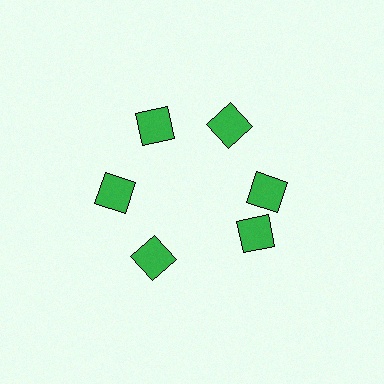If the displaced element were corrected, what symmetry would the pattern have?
It would have 6-fold rotational symmetry — the pattern would map onto itself every 60 degrees.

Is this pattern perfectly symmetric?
No. The 6 green diamonds are arranged in a ring, but one element near the 5 o'clock position is rotated out of alignment along the ring, breaking the 6-fold rotational symmetry.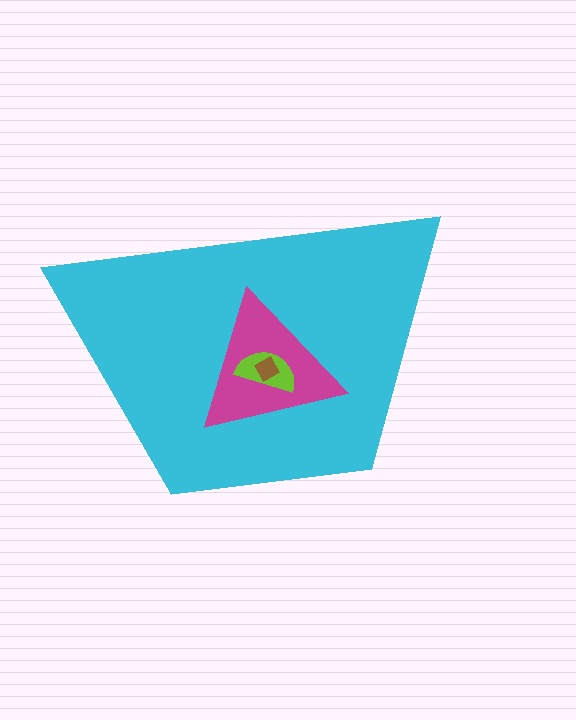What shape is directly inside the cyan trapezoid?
The magenta triangle.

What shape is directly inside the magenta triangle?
The lime semicircle.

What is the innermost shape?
The brown diamond.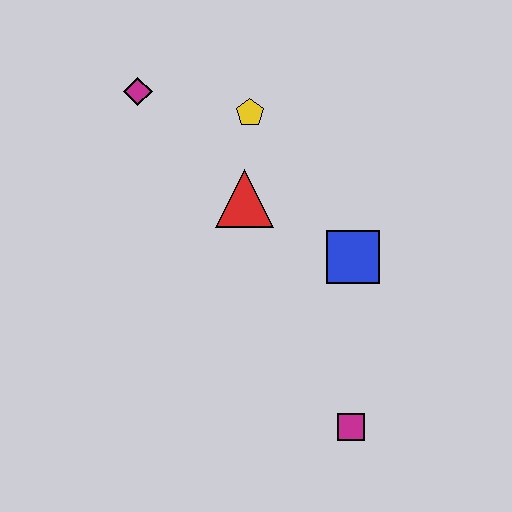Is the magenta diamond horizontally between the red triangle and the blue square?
No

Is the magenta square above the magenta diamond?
No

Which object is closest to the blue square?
The red triangle is closest to the blue square.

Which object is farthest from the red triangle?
The magenta square is farthest from the red triangle.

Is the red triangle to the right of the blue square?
No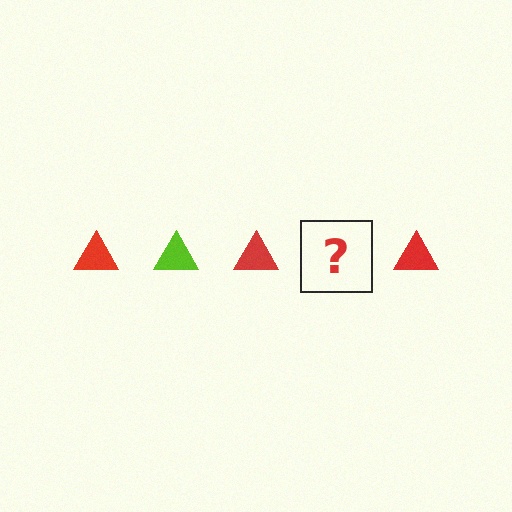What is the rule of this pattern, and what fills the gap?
The rule is that the pattern cycles through red, lime triangles. The gap should be filled with a lime triangle.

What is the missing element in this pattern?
The missing element is a lime triangle.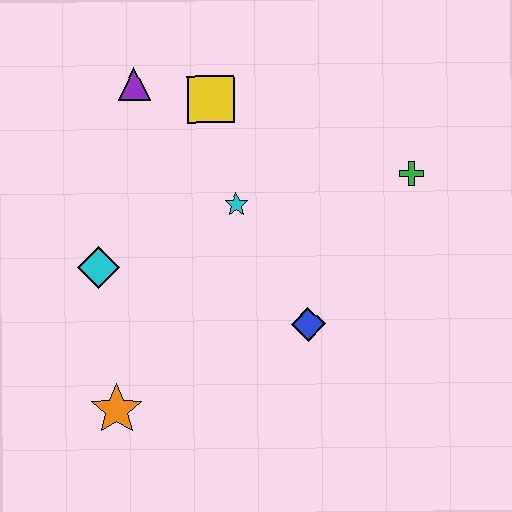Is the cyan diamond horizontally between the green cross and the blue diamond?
No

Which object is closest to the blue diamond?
The cyan star is closest to the blue diamond.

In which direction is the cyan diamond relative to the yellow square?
The cyan diamond is below the yellow square.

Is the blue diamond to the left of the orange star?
No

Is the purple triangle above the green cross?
Yes